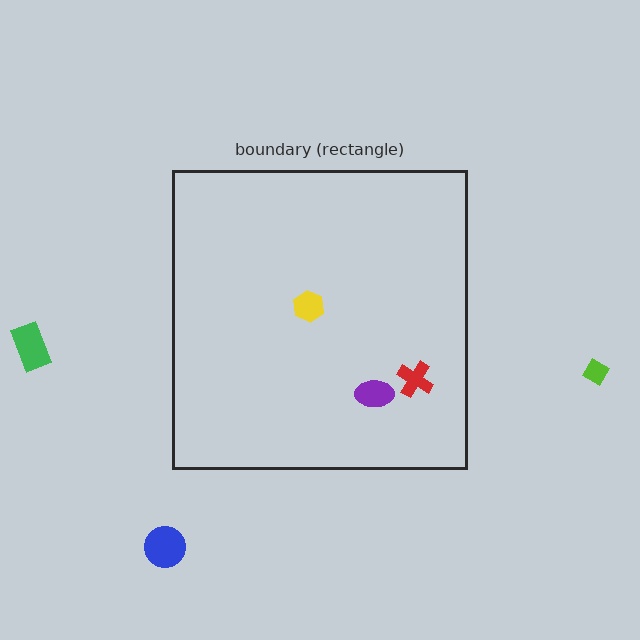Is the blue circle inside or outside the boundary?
Outside.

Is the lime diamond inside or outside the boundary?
Outside.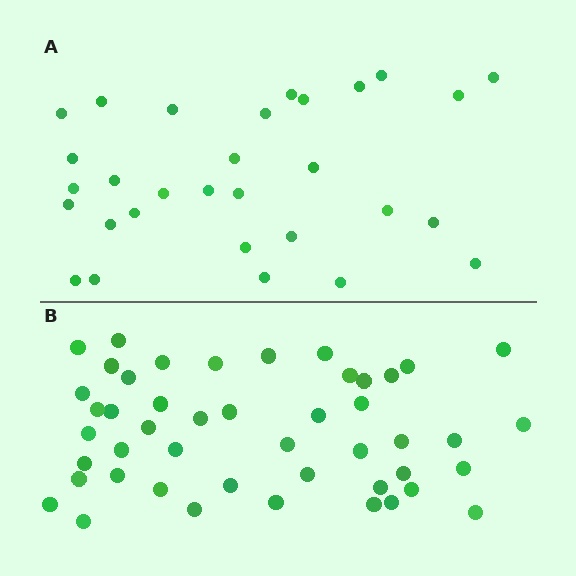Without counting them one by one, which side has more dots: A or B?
Region B (the bottom region) has more dots.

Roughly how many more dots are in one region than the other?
Region B has approximately 15 more dots than region A.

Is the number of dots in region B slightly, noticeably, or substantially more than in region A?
Region B has substantially more. The ratio is roughly 1.6 to 1.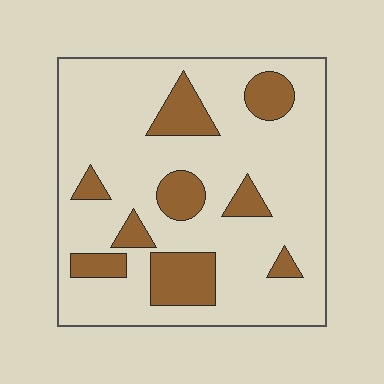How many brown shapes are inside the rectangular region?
9.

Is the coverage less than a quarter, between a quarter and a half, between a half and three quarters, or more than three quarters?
Less than a quarter.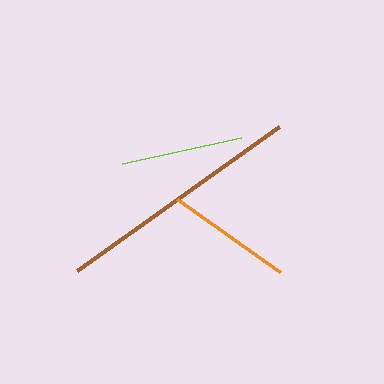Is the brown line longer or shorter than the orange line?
The brown line is longer than the orange line.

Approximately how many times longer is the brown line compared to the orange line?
The brown line is approximately 2.0 times the length of the orange line.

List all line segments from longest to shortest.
From longest to shortest: brown, orange, lime.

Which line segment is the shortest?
The lime line is the shortest at approximately 122 pixels.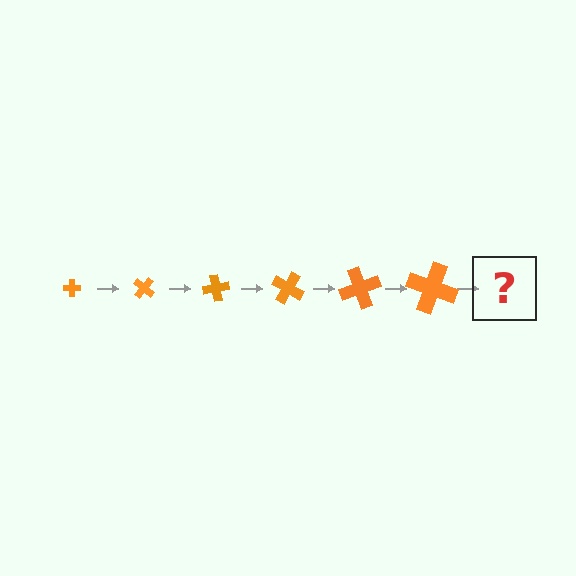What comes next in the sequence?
The next element should be a cross, larger than the previous one and rotated 240 degrees from the start.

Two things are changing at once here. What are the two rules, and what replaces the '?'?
The two rules are that the cross grows larger each step and it rotates 40 degrees each step. The '?' should be a cross, larger than the previous one and rotated 240 degrees from the start.